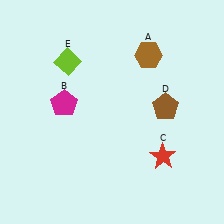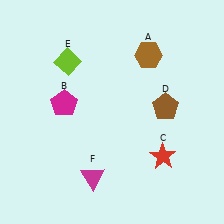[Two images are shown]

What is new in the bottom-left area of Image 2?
A magenta triangle (F) was added in the bottom-left area of Image 2.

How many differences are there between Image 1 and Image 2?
There is 1 difference between the two images.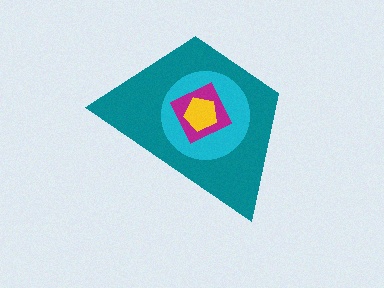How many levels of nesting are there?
4.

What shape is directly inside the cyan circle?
The magenta square.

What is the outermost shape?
The teal trapezoid.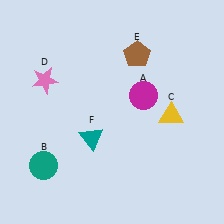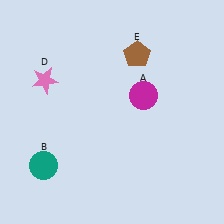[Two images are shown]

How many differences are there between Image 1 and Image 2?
There are 2 differences between the two images.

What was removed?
The yellow triangle (C), the teal triangle (F) were removed in Image 2.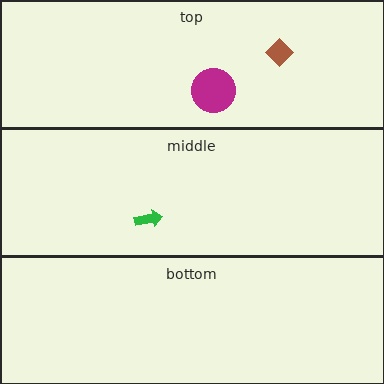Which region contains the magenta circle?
The top region.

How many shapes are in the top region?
2.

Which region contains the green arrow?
The middle region.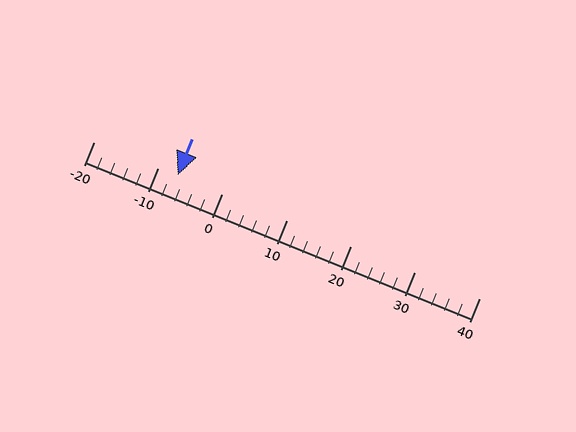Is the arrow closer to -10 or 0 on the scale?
The arrow is closer to -10.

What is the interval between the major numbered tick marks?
The major tick marks are spaced 10 units apart.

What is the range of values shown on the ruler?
The ruler shows values from -20 to 40.